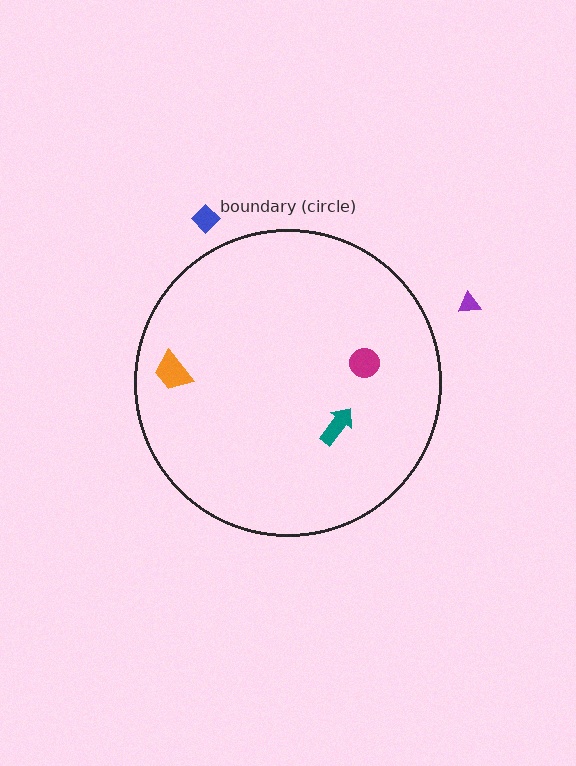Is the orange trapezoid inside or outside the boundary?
Inside.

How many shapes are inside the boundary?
3 inside, 2 outside.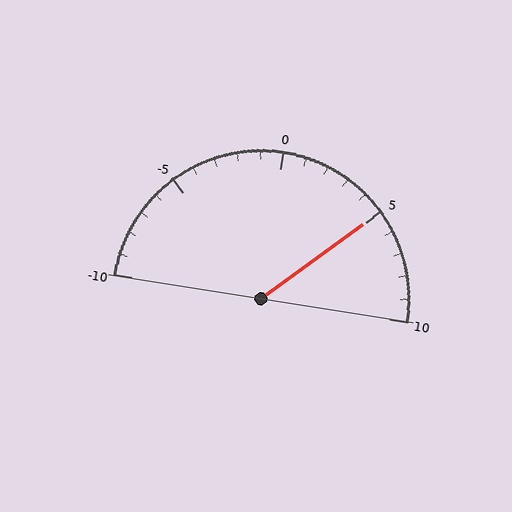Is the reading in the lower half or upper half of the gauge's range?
The reading is in the upper half of the range (-10 to 10).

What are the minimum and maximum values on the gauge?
The gauge ranges from -10 to 10.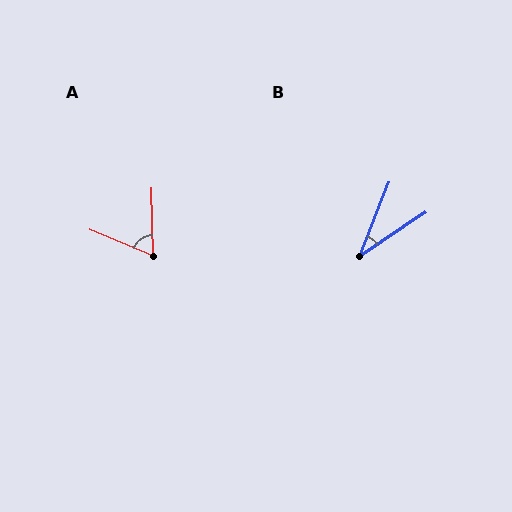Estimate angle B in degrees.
Approximately 35 degrees.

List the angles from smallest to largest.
B (35°), A (66°).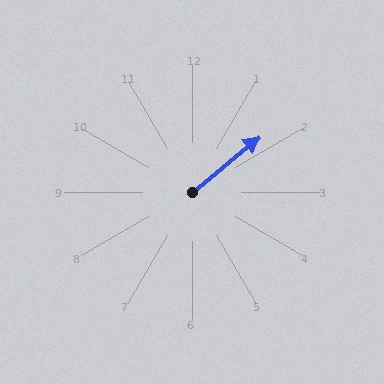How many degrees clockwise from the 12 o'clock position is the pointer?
Approximately 50 degrees.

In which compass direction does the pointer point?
Northeast.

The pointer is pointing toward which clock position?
Roughly 2 o'clock.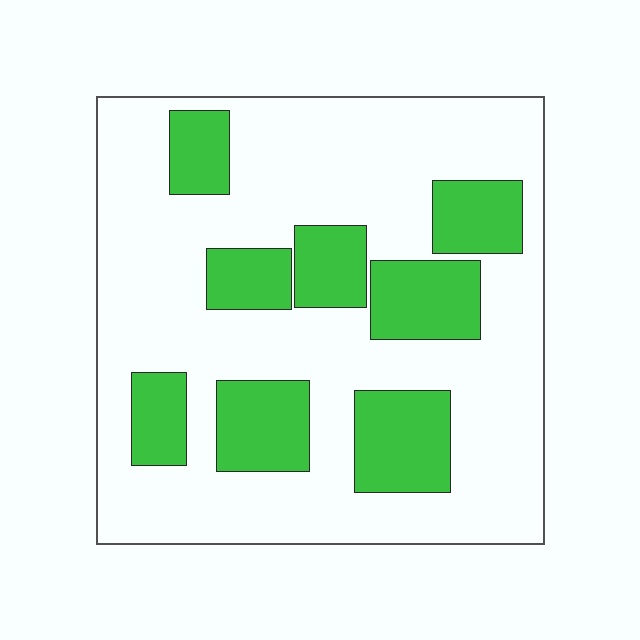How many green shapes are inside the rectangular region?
8.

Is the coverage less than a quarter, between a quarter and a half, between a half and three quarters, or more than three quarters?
Between a quarter and a half.